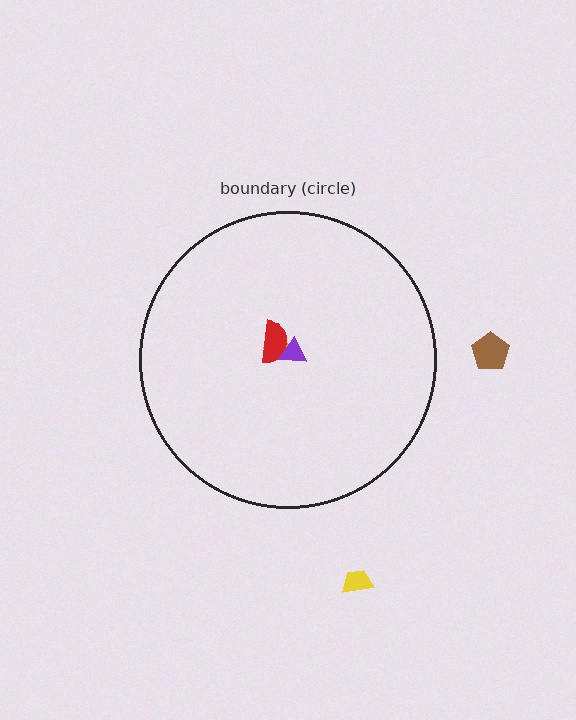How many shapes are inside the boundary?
3 inside, 2 outside.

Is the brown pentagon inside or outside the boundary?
Outside.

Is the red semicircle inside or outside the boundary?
Inside.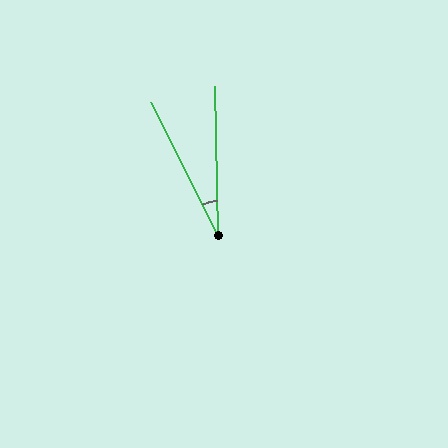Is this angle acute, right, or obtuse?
It is acute.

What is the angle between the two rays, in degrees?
Approximately 26 degrees.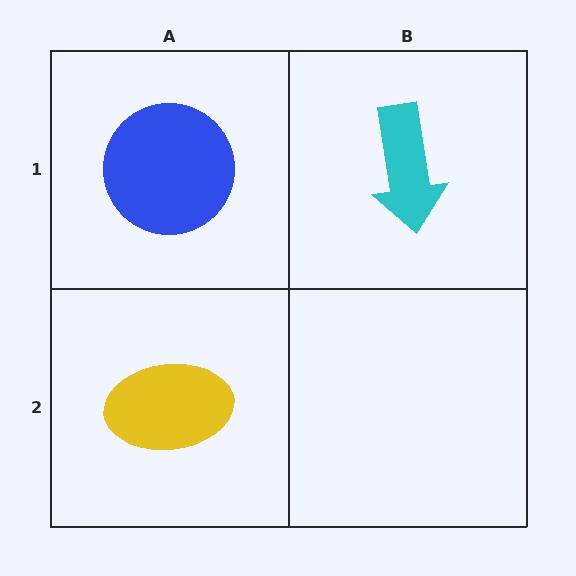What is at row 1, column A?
A blue circle.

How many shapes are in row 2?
1 shape.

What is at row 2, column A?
A yellow ellipse.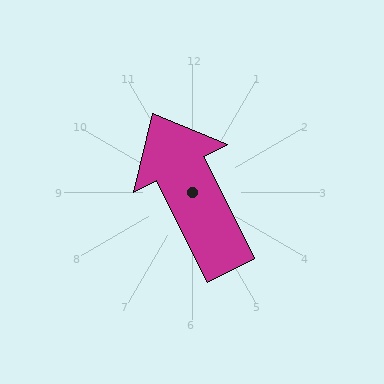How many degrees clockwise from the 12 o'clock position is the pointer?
Approximately 333 degrees.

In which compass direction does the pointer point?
Northwest.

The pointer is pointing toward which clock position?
Roughly 11 o'clock.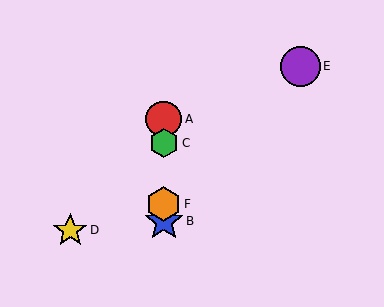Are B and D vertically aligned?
No, B is at x≈164 and D is at x≈70.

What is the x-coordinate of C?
Object C is at x≈164.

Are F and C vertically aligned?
Yes, both are at x≈164.